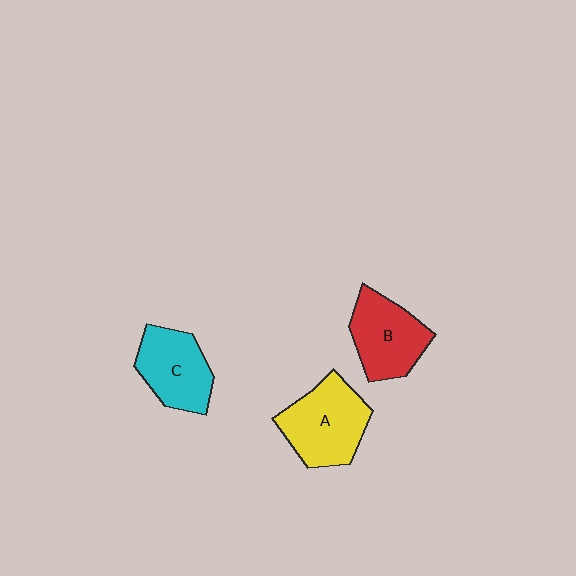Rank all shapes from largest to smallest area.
From largest to smallest: A (yellow), B (red), C (cyan).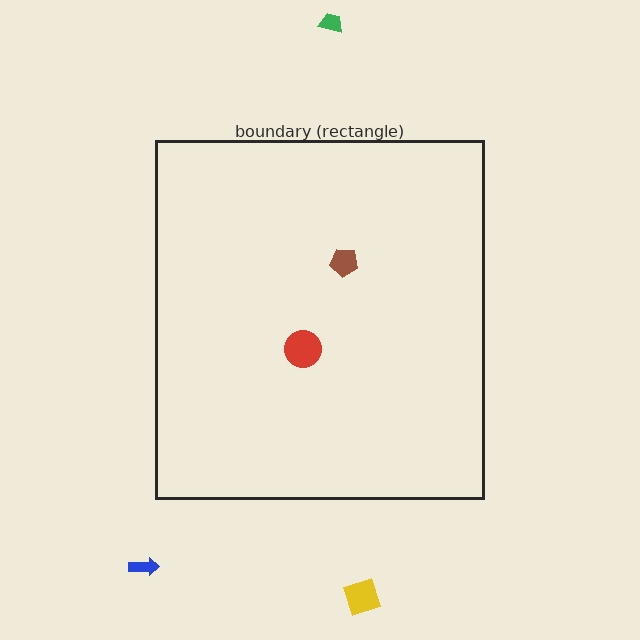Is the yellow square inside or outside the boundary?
Outside.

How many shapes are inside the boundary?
2 inside, 3 outside.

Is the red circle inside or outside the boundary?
Inside.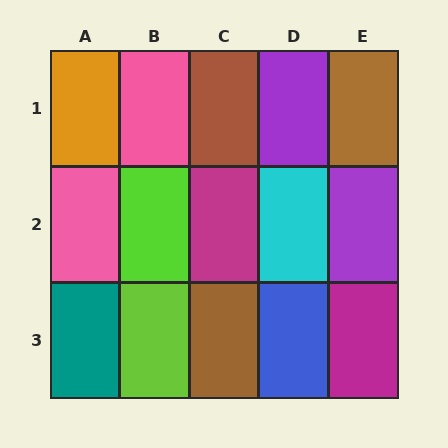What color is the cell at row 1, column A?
Orange.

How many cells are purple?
2 cells are purple.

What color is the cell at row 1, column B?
Pink.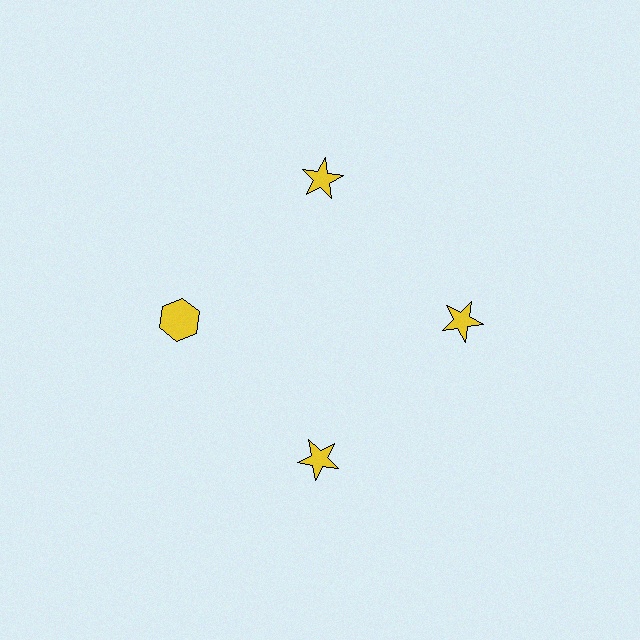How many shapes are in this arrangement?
There are 4 shapes arranged in a ring pattern.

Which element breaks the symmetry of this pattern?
The yellow hexagon at roughly the 9 o'clock position breaks the symmetry. All other shapes are yellow stars.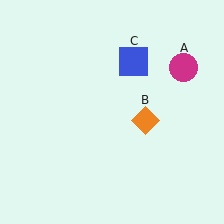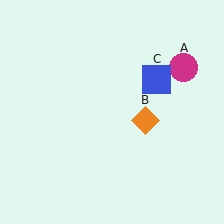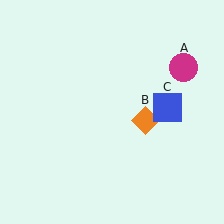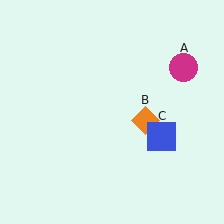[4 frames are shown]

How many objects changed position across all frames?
1 object changed position: blue square (object C).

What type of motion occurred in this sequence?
The blue square (object C) rotated clockwise around the center of the scene.